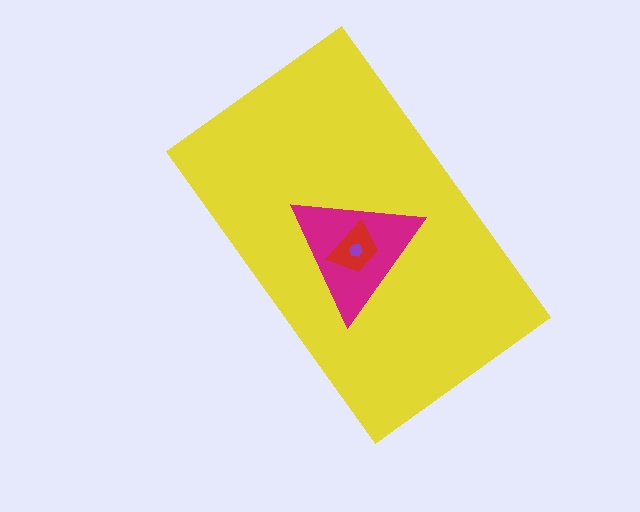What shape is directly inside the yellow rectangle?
The magenta triangle.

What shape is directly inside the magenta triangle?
The red trapezoid.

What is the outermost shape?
The yellow rectangle.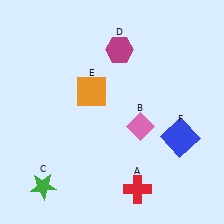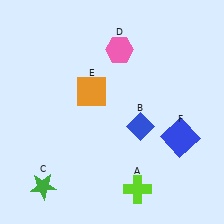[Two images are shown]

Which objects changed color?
A changed from red to lime. B changed from pink to blue. D changed from magenta to pink.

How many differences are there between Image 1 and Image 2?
There are 3 differences between the two images.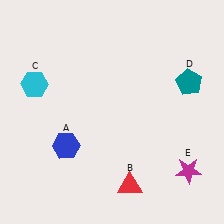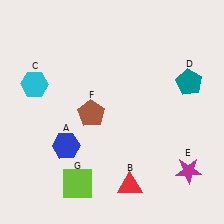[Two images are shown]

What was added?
A brown pentagon (F), a lime square (G) were added in Image 2.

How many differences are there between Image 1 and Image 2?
There are 2 differences between the two images.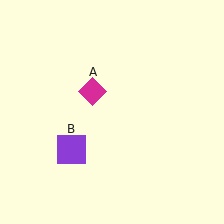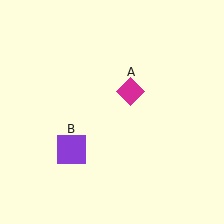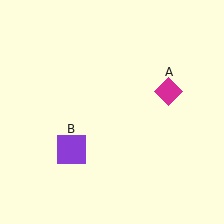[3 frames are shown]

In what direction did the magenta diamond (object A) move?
The magenta diamond (object A) moved right.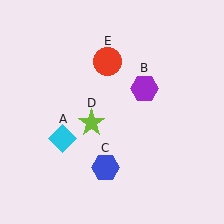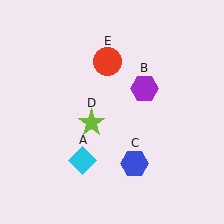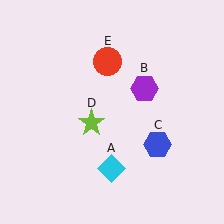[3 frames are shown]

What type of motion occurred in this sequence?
The cyan diamond (object A), blue hexagon (object C) rotated counterclockwise around the center of the scene.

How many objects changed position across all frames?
2 objects changed position: cyan diamond (object A), blue hexagon (object C).